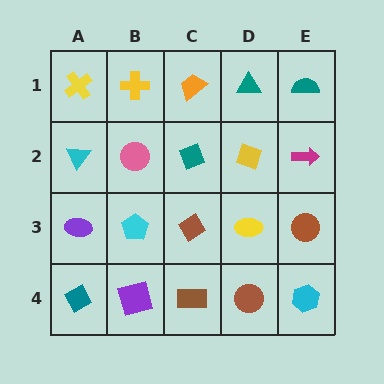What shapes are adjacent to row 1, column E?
A magenta arrow (row 2, column E), a teal triangle (row 1, column D).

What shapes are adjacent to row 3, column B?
A pink circle (row 2, column B), a purple square (row 4, column B), a purple ellipse (row 3, column A), a brown diamond (row 3, column C).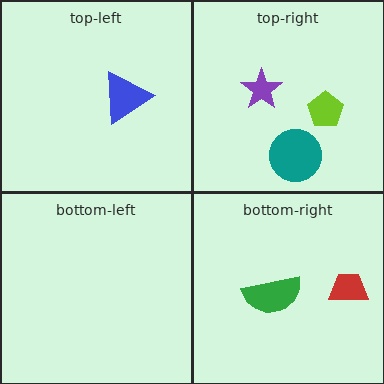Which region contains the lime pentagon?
The top-right region.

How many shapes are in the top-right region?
3.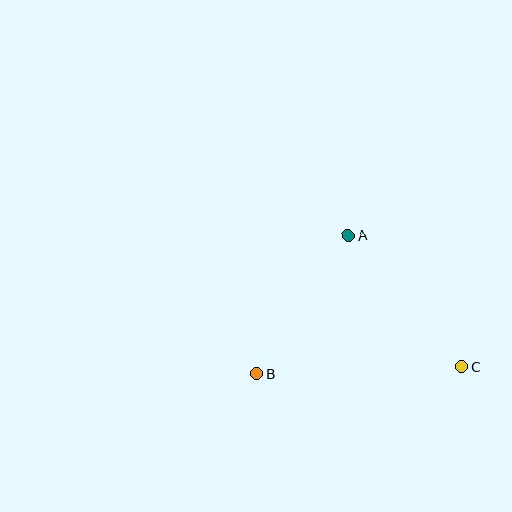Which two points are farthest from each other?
Points B and C are farthest from each other.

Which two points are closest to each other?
Points A and B are closest to each other.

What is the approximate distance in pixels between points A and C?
The distance between A and C is approximately 174 pixels.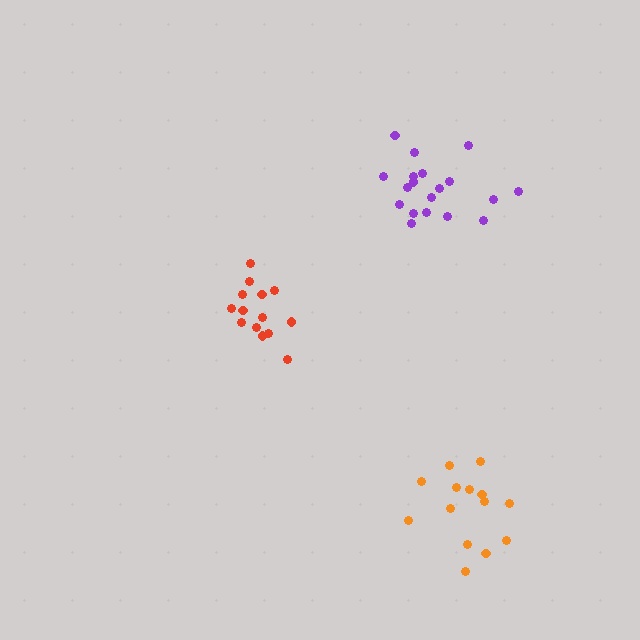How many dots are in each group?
Group 1: 14 dots, Group 2: 19 dots, Group 3: 14 dots (47 total).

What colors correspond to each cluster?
The clusters are colored: orange, purple, red.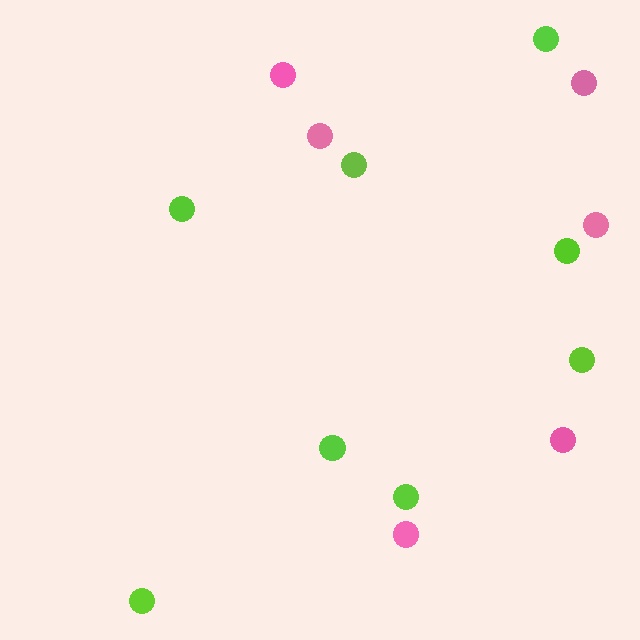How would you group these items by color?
There are 2 groups: one group of pink circles (6) and one group of lime circles (8).